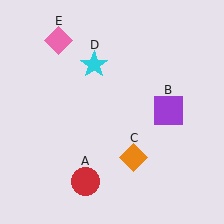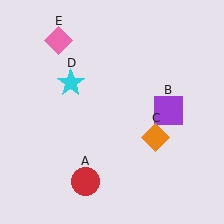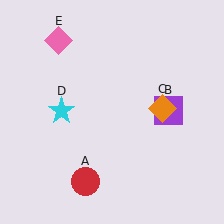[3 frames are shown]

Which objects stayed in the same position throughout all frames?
Red circle (object A) and purple square (object B) and pink diamond (object E) remained stationary.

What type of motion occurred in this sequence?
The orange diamond (object C), cyan star (object D) rotated counterclockwise around the center of the scene.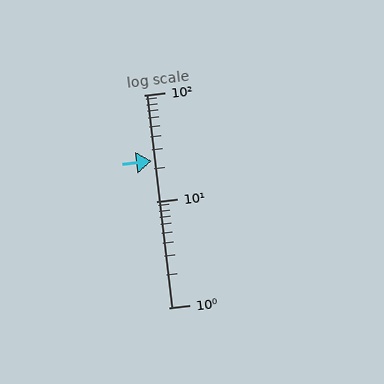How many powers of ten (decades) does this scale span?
The scale spans 2 decades, from 1 to 100.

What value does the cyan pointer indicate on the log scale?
The pointer indicates approximately 24.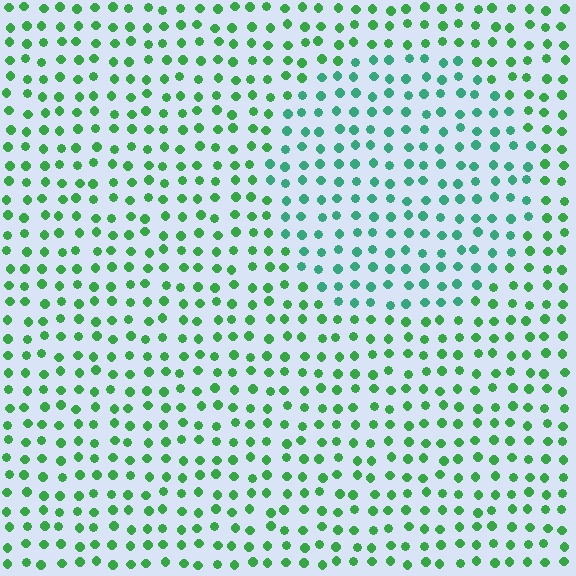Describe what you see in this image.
The image is filled with small green elements in a uniform arrangement. A circle-shaped region is visible where the elements are tinted to a slightly different hue, forming a subtle color boundary.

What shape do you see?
I see a circle.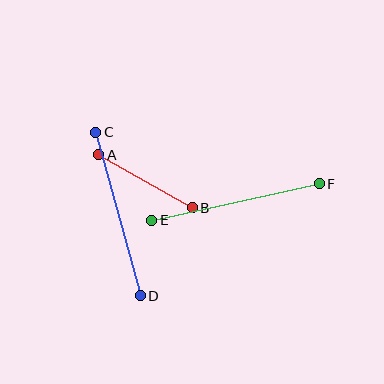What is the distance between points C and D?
The distance is approximately 170 pixels.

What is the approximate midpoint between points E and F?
The midpoint is at approximately (235, 202) pixels.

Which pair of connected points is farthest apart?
Points E and F are farthest apart.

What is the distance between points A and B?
The distance is approximately 108 pixels.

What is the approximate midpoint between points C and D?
The midpoint is at approximately (118, 214) pixels.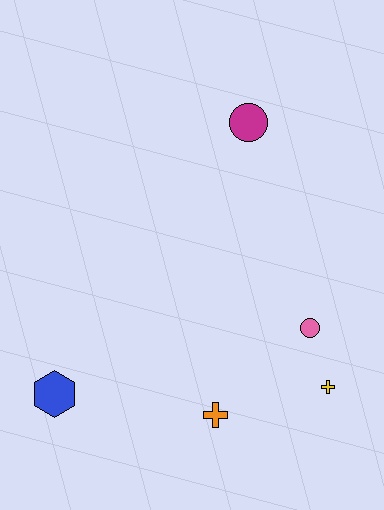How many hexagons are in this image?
There is 1 hexagon.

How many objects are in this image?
There are 5 objects.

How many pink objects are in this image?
There is 1 pink object.